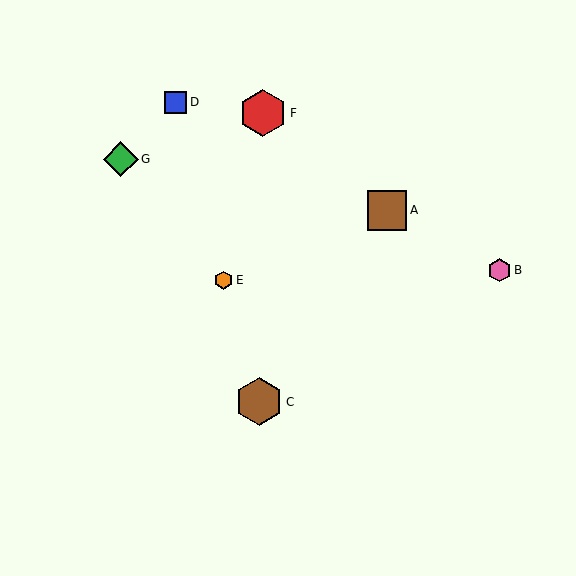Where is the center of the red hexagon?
The center of the red hexagon is at (263, 113).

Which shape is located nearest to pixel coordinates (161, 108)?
The blue square (labeled D) at (176, 102) is nearest to that location.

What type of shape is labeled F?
Shape F is a red hexagon.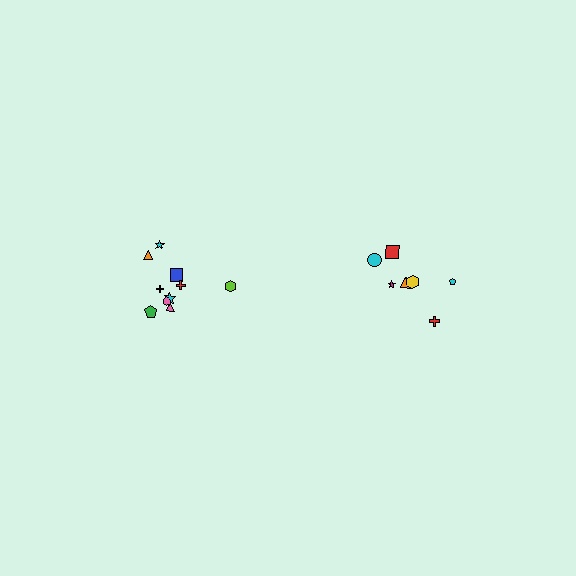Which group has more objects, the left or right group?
The left group.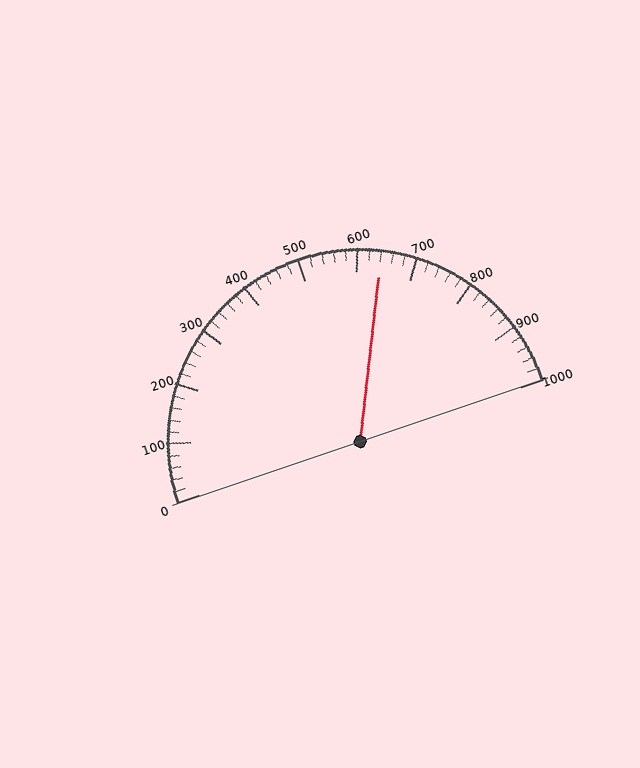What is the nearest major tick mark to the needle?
The nearest major tick mark is 600.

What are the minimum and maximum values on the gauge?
The gauge ranges from 0 to 1000.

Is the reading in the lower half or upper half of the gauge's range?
The reading is in the upper half of the range (0 to 1000).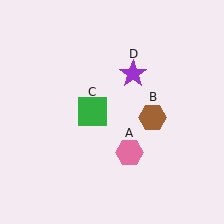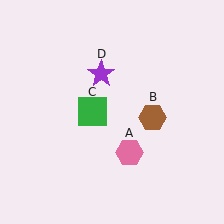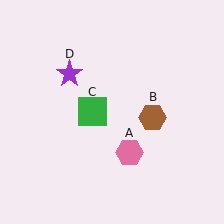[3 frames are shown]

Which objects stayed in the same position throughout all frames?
Pink hexagon (object A) and brown hexagon (object B) and green square (object C) remained stationary.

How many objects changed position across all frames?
1 object changed position: purple star (object D).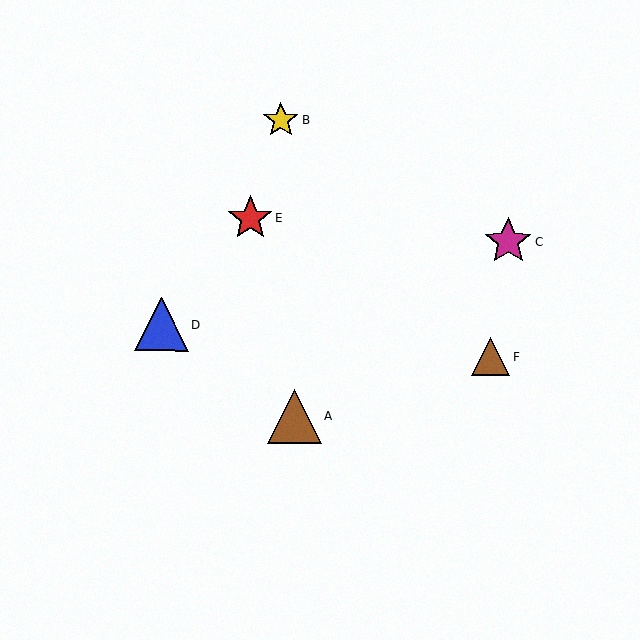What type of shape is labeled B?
Shape B is a yellow star.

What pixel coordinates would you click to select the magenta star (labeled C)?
Click at (508, 241) to select the magenta star C.